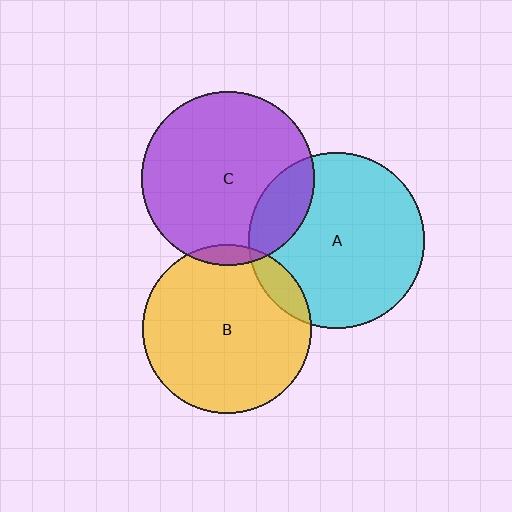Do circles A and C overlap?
Yes.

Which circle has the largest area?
Circle A (cyan).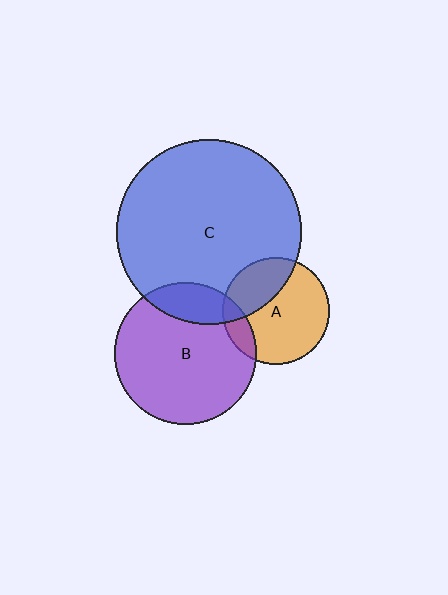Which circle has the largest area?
Circle C (blue).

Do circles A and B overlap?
Yes.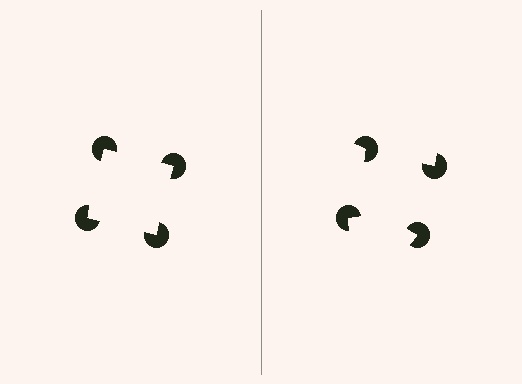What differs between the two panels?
The pac-man discs are positioned identically on both sides; only the wedge orientations differ. On the left they align to a square; on the right they are misaligned.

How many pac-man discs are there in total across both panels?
8 — 4 on each side.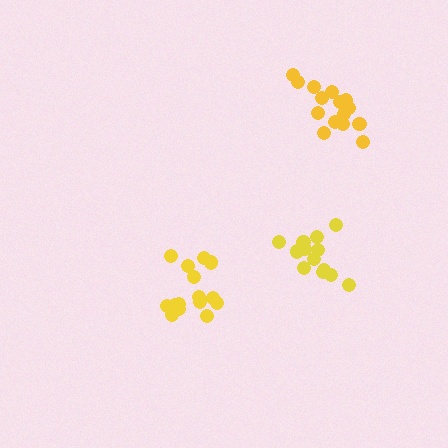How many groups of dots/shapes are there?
There are 3 groups.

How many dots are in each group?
Group 1: 15 dots, Group 2: 15 dots, Group 3: 13 dots (43 total).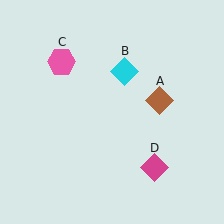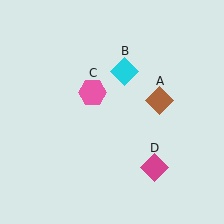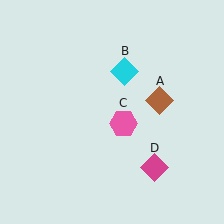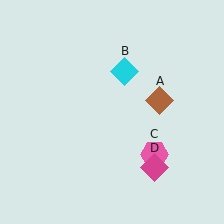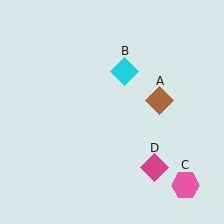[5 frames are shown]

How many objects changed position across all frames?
1 object changed position: pink hexagon (object C).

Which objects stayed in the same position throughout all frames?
Brown diamond (object A) and cyan diamond (object B) and magenta diamond (object D) remained stationary.